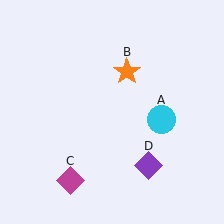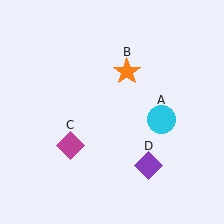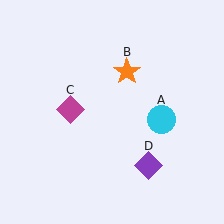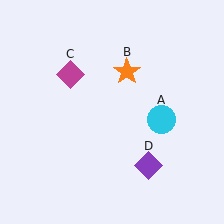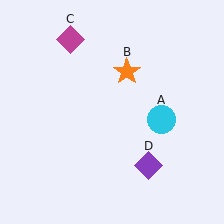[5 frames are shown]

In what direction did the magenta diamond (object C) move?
The magenta diamond (object C) moved up.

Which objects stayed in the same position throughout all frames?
Cyan circle (object A) and orange star (object B) and purple diamond (object D) remained stationary.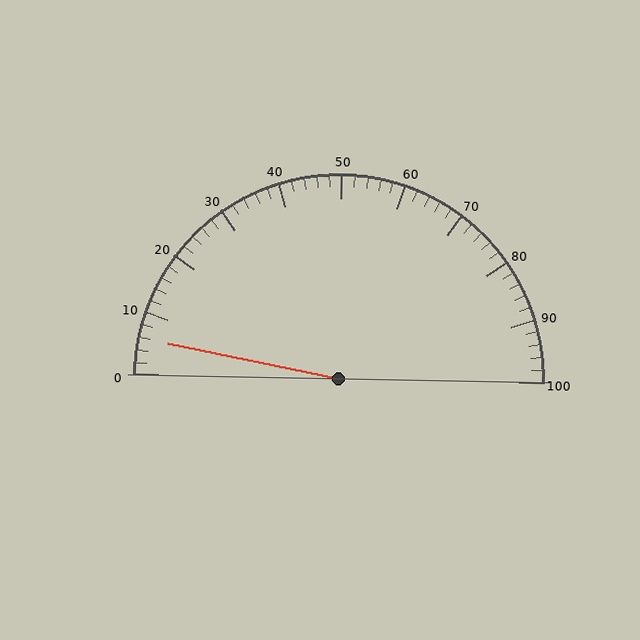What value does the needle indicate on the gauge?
The needle indicates approximately 6.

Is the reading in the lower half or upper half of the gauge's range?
The reading is in the lower half of the range (0 to 100).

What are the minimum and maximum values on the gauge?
The gauge ranges from 0 to 100.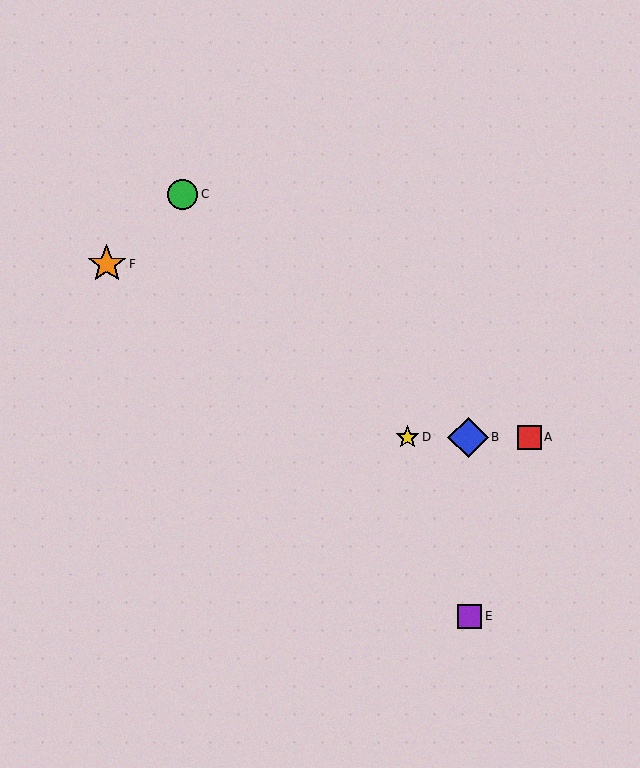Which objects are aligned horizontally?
Objects A, B, D are aligned horizontally.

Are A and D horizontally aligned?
Yes, both are at y≈437.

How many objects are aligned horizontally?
3 objects (A, B, D) are aligned horizontally.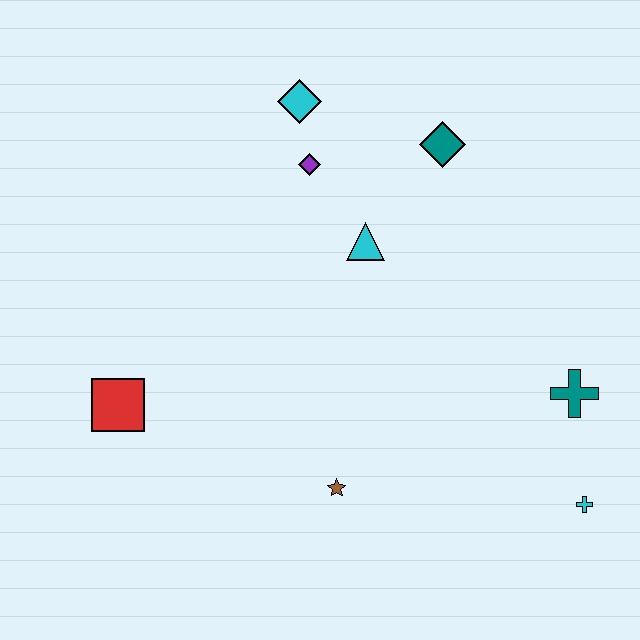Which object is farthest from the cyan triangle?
The cyan cross is farthest from the cyan triangle.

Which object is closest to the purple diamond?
The cyan diamond is closest to the purple diamond.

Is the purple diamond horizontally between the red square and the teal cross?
Yes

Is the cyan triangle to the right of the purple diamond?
Yes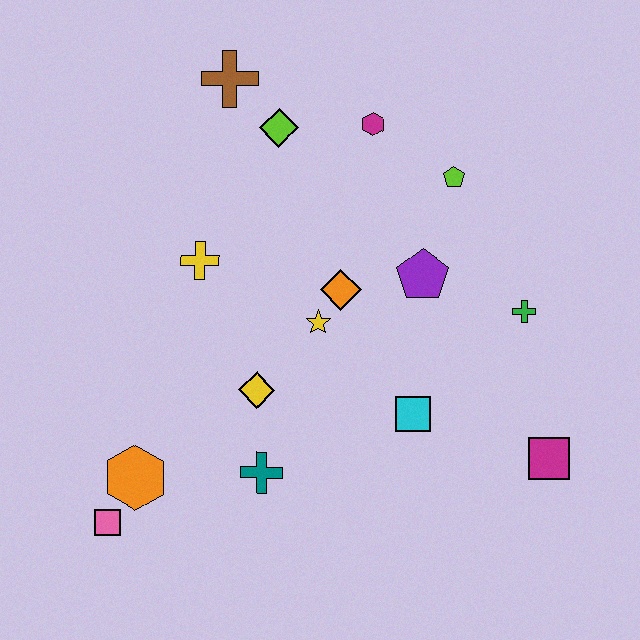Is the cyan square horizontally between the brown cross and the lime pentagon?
Yes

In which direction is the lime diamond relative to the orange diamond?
The lime diamond is above the orange diamond.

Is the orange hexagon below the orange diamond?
Yes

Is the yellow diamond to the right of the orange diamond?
No